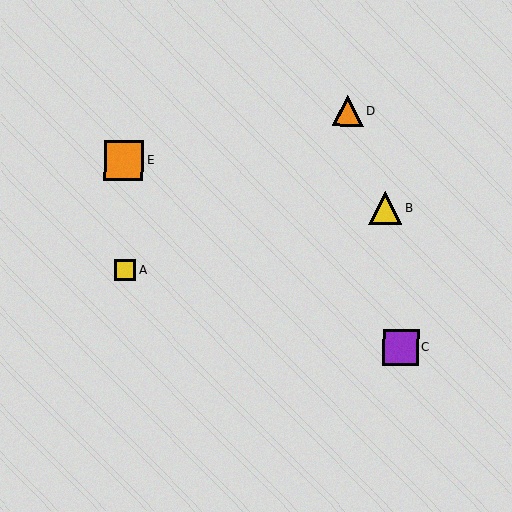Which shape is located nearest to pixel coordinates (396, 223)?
The yellow triangle (labeled B) at (385, 208) is nearest to that location.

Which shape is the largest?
The orange square (labeled E) is the largest.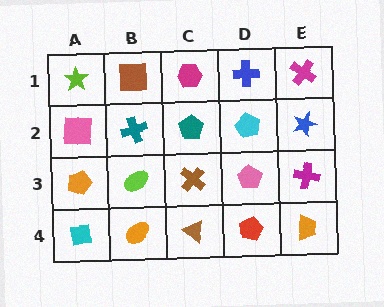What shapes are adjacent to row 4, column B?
A lime ellipse (row 3, column B), a cyan square (row 4, column A), a brown triangle (row 4, column C).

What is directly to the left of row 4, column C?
An orange ellipse.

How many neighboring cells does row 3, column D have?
4.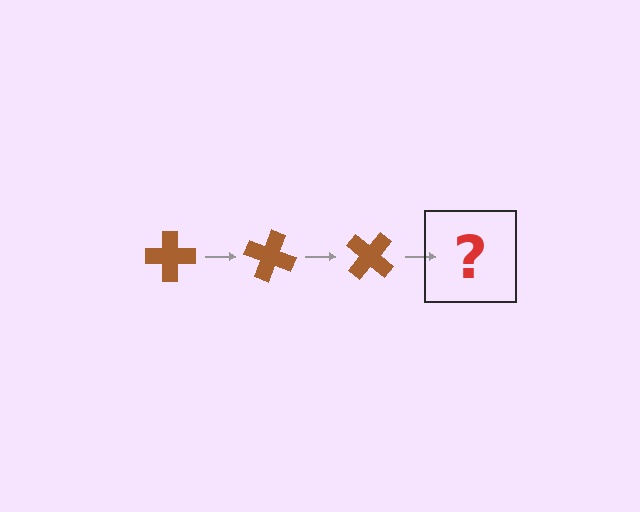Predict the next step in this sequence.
The next step is a brown cross rotated 60 degrees.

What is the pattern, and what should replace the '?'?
The pattern is that the cross rotates 20 degrees each step. The '?' should be a brown cross rotated 60 degrees.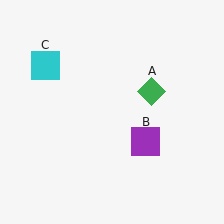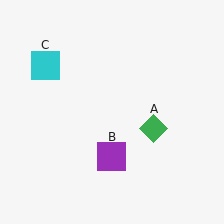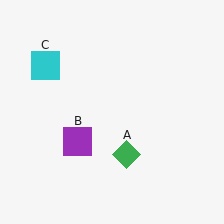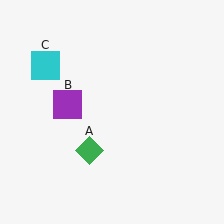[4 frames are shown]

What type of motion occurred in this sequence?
The green diamond (object A), purple square (object B) rotated clockwise around the center of the scene.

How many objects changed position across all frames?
2 objects changed position: green diamond (object A), purple square (object B).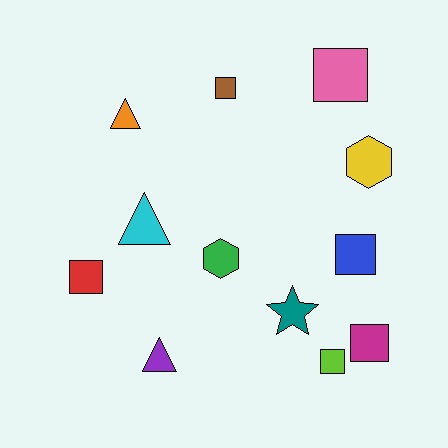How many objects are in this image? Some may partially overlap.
There are 12 objects.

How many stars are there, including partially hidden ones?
There is 1 star.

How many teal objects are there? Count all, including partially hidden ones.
There is 1 teal object.